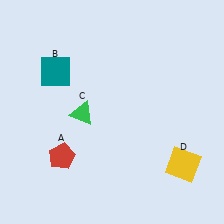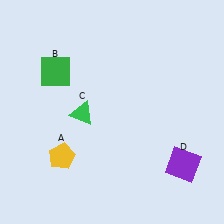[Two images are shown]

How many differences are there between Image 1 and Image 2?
There are 3 differences between the two images.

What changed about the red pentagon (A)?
In Image 1, A is red. In Image 2, it changed to yellow.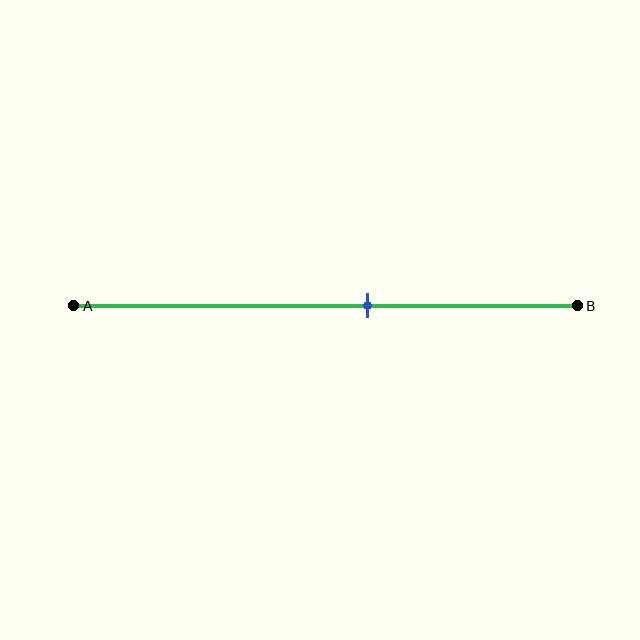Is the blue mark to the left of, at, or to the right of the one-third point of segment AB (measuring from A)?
The blue mark is to the right of the one-third point of segment AB.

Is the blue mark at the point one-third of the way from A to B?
No, the mark is at about 60% from A, not at the 33% one-third point.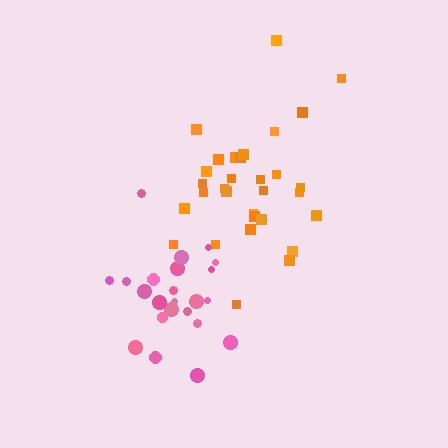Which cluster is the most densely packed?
Pink.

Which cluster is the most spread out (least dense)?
Orange.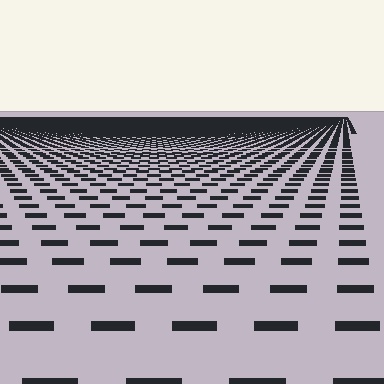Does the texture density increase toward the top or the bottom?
Density increases toward the top.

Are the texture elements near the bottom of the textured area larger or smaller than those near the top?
Larger. Near the bottom, elements are closer to the viewer and appear at a bigger on-screen size.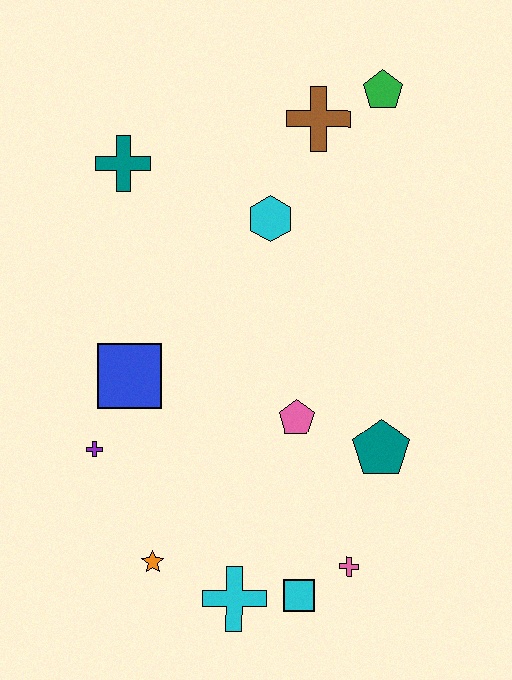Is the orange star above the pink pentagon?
No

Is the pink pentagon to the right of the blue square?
Yes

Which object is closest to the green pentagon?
The brown cross is closest to the green pentagon.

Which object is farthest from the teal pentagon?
The teal cross is farthest from the teal pentagon.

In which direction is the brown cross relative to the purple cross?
The brown cross is above the purple cross.